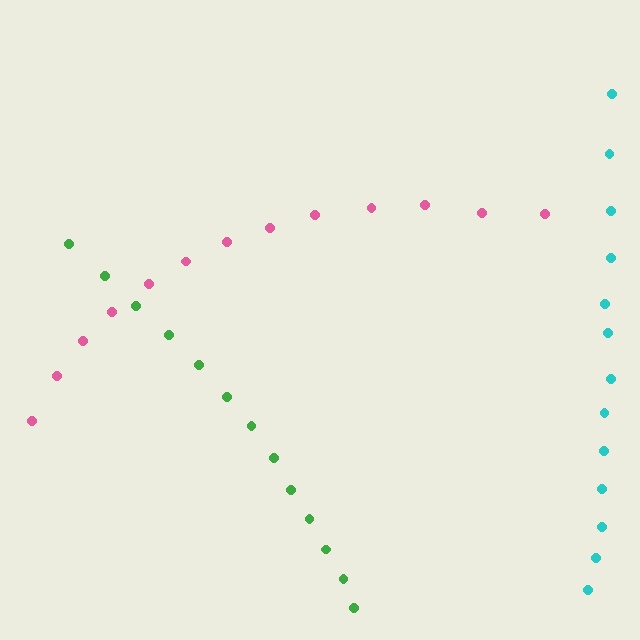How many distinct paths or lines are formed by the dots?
There are 3 distinct paths.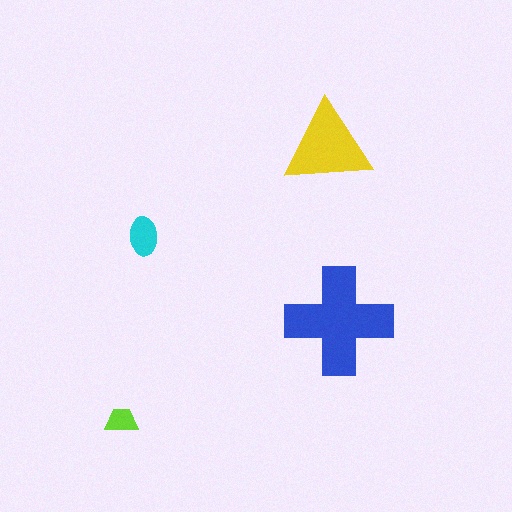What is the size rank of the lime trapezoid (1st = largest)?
4th.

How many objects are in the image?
There are 4 objects in the image.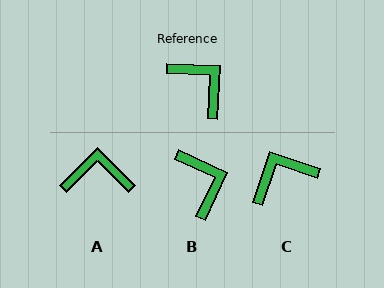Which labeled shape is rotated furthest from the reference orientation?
C, about 74 degrees away.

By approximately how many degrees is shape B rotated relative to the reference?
Approximately 22 degrees clockwise.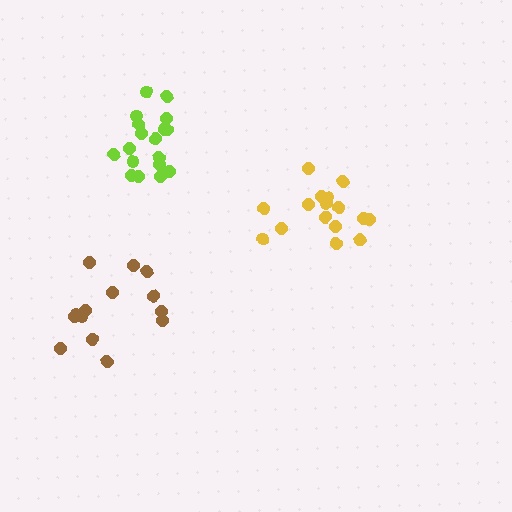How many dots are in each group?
Group 1: 14 dots, Group 2: 18 dots, Group 3: 16 dots (48 total).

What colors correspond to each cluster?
The clusters are colored: brown, lime, yellow.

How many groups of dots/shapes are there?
There are 3 groups.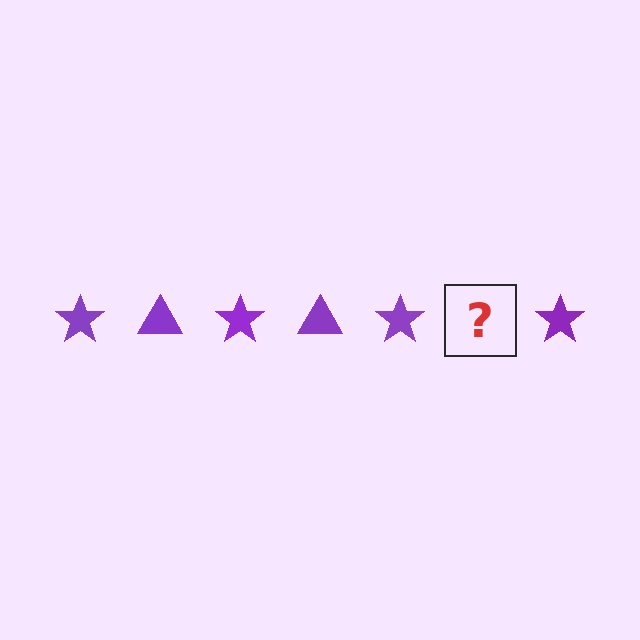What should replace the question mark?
The question mark should be replaced with a purple triangle.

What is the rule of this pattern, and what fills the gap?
The rule is that the pattern cycles through star, triangle shapes in purple. The gap should be filled with a purple triangle.